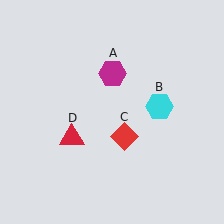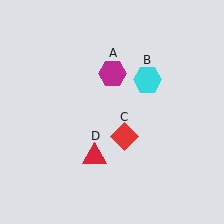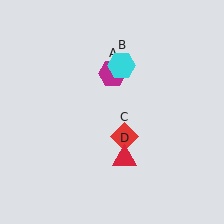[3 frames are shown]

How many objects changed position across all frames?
2 objects changed position: cyan hexagon (object B), red triangle (object D).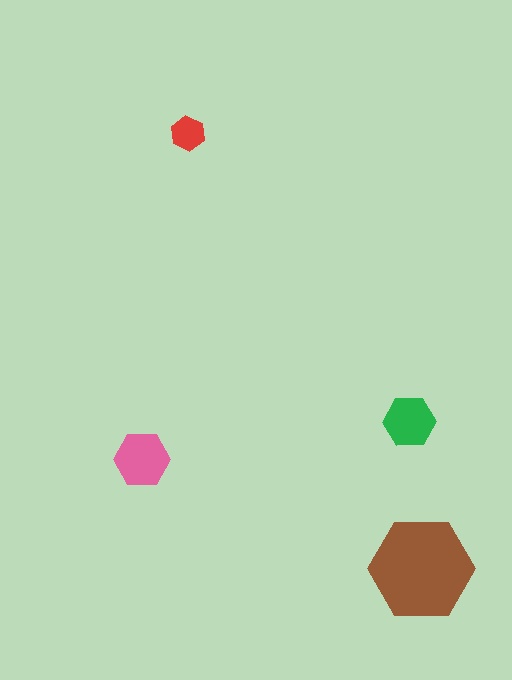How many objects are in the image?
There are 4 objects in the image.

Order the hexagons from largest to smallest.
the brown one, the pink one, the green one, the red one.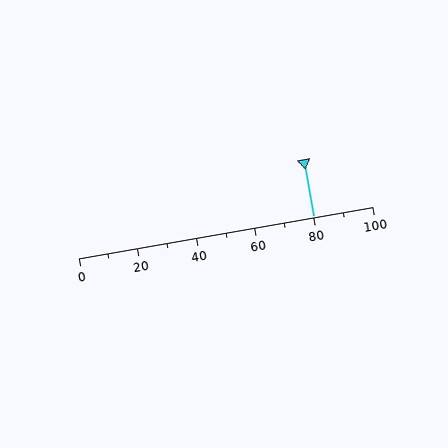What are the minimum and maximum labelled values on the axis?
The axis runs from 0 to 100.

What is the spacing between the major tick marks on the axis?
The major ticks are spaced 20 apart.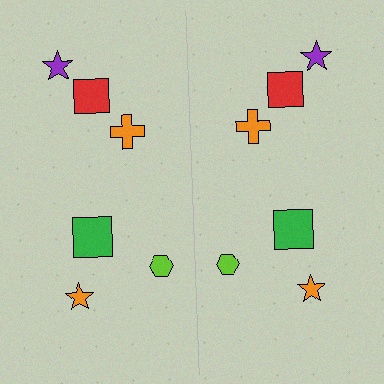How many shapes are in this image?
There are 12 shapes in this image.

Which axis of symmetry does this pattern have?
The pattern has a vertical axis of symmetry running through the center of the image.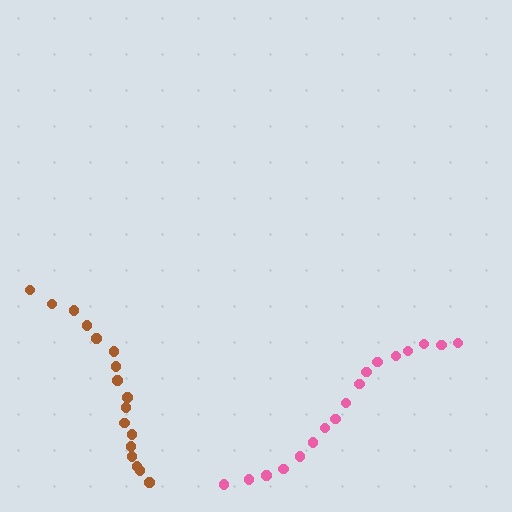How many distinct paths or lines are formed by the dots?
There are 2 distinct paths.